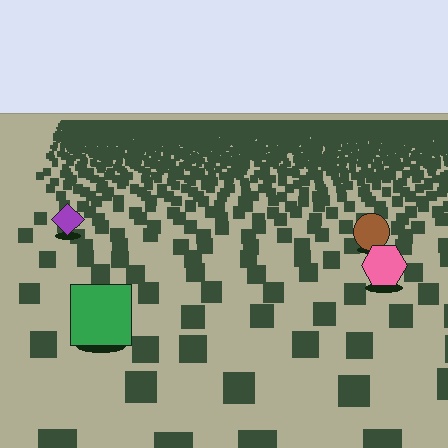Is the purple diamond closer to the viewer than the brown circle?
No. The brown circle is closer — you can tell from the texture gradient: the ground texture is coarser near it.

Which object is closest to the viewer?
The green square is closest. The texture marks near it are larger and more spread out.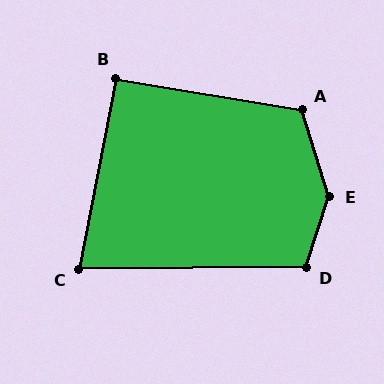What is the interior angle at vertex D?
Approximately 108 degrees (obtuse).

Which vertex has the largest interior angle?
E, at approximately 145 degrees.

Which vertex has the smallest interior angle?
C, at approximately 79 degrees.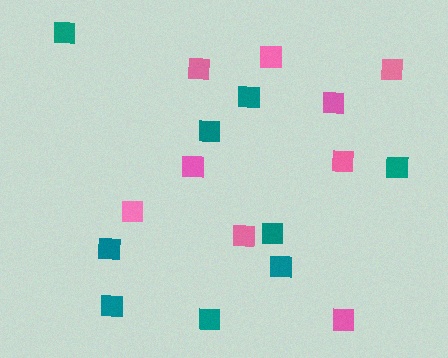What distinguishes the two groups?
There are 2 groups: one group of pink squares (9) and one group of teal squares (9).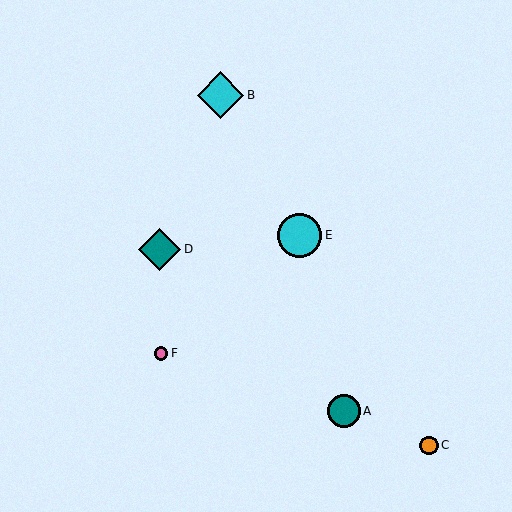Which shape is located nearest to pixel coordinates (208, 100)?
The cyan diamond (labeled B) at (220, 95) is nearest to that location.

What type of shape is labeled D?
Shape D is a teal diamond.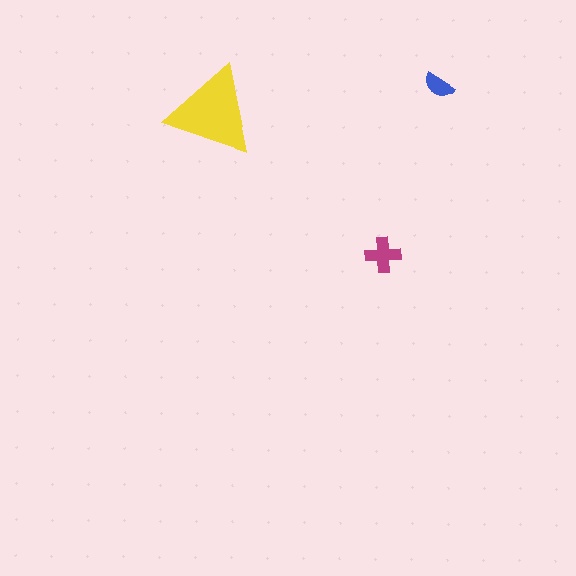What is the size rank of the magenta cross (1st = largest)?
2nd.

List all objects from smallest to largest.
The blue semicircle, the magenta cross, the yellow triangle.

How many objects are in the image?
There are 3 objects in the image.